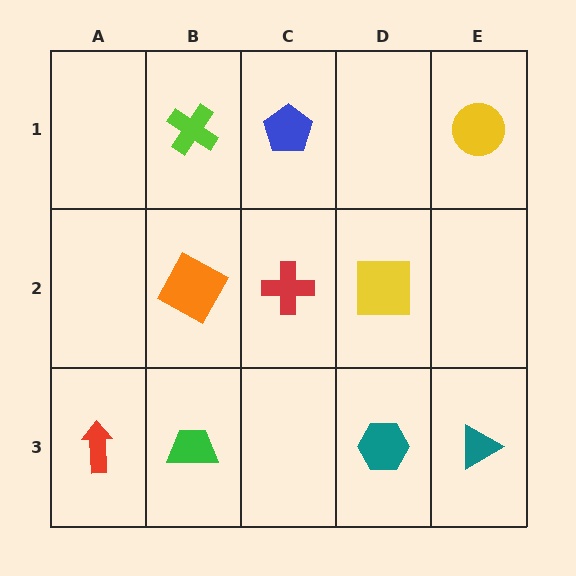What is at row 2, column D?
A yellow square.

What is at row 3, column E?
A teal triangle.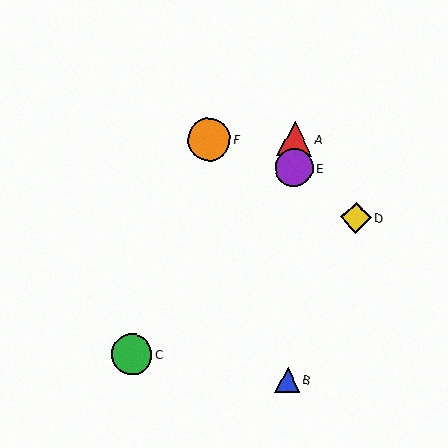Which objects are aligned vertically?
Objects A, B, E are aligned vertically.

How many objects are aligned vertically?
3 objects (A, B, E) are aligned vertically.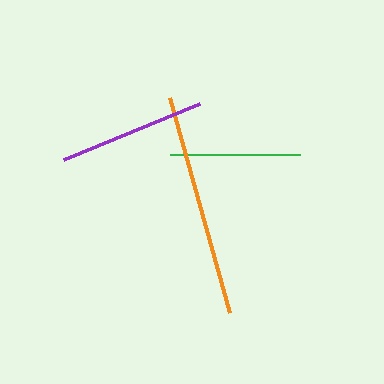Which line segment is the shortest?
The green line is the shortest at approximately 130 pixels.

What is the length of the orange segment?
The orange segment is approximately 223 pixels long.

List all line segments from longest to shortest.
From longest to shortest: orange, purple, green.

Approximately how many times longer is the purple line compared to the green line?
The purple line is approximately 1.1 times the length of the green line.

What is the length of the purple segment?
The purple segment is approximately 147 pixels long.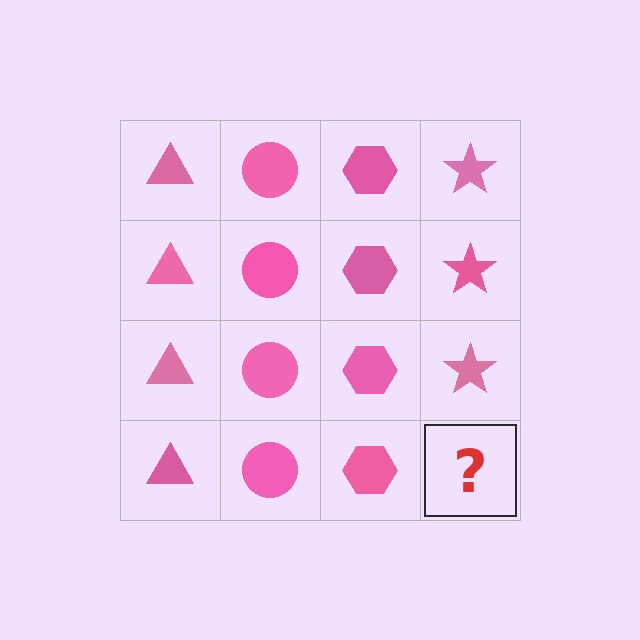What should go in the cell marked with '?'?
The missing cell should contain a pink star.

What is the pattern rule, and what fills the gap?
The rule is that each column has a consistent shape. The gap should be filled with a pink star.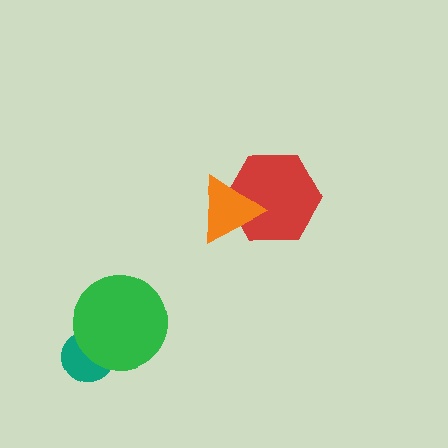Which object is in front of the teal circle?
The green circle is in front of the teal circle.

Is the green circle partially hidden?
No, no other shape covers it.